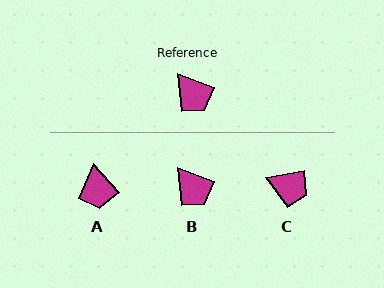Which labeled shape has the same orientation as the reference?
B.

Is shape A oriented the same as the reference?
No, it is off by about 28 degrees.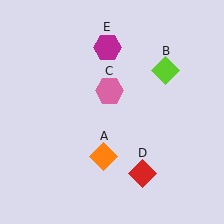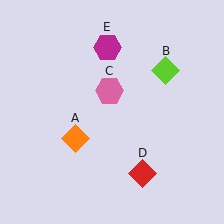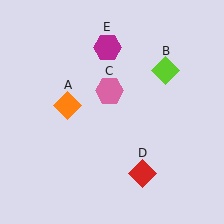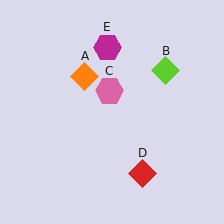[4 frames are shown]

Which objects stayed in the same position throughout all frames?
Lime diamond (object B) and pink hexagon (object C) and red diamond (object D) and magenta hexagon (object E) remained stationary.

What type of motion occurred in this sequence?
The orange diamond (object A) rotated clockwise around the center of the scene.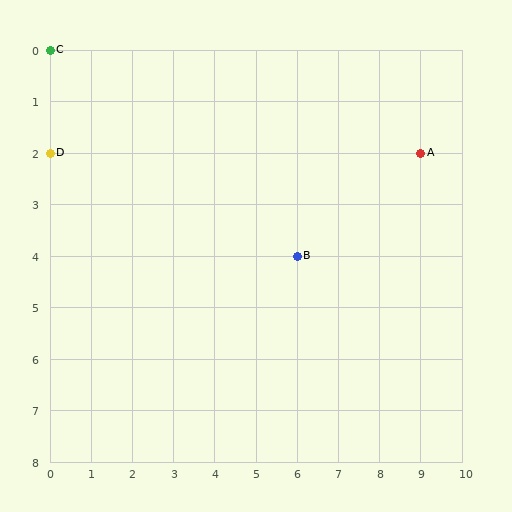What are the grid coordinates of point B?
Point B is at grid coordinates (6, 4).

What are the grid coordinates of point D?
Point D is at grid coordinates (0, 2).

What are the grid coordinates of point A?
Point A is at grid coordinates (9, 2).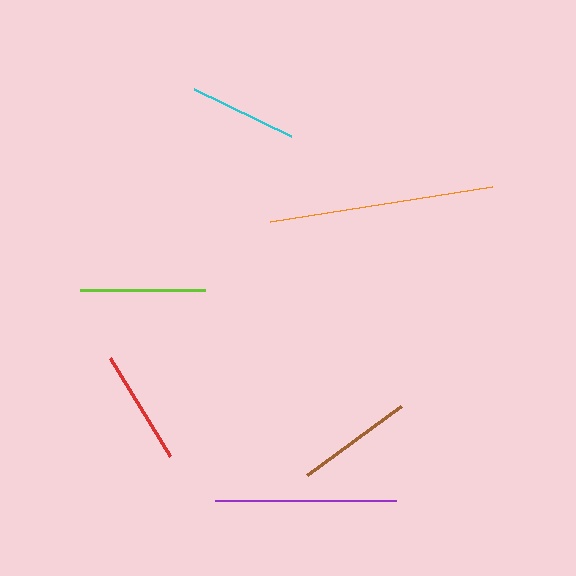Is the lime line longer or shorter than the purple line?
The purple line is longer than the lime line.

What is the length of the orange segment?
The orange segment is approximately 225 pixels long.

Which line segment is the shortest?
The cyan line is the shortest at approximately 108 pixels.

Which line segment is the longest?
The orange line is the longest at approximately 225 pixels.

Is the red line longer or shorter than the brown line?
The brown line is longer than the red line.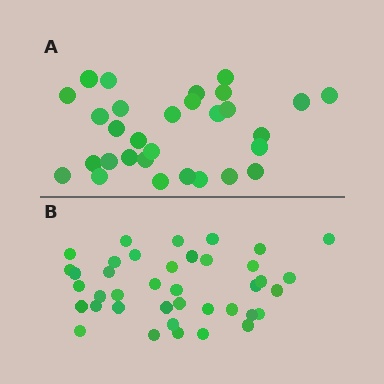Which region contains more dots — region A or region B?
Region B (the bottom region) has more dots.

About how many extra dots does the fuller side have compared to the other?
Region B has roughly 8 or so more dots than region A.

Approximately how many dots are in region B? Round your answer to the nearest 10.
About 40 dots. (The exact count is 39, which rounds to 40.)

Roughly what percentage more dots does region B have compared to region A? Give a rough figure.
About 30% more.